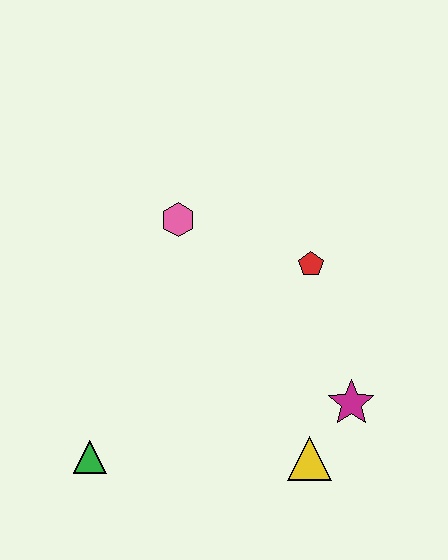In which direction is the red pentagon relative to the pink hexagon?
The red pentagon is to the right of the pink hexagon.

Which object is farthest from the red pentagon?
The green triangle is farthest from the red pentagon.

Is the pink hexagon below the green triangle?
No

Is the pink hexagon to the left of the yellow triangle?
Yes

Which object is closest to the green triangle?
The yellow triangle is closest to the green triangle.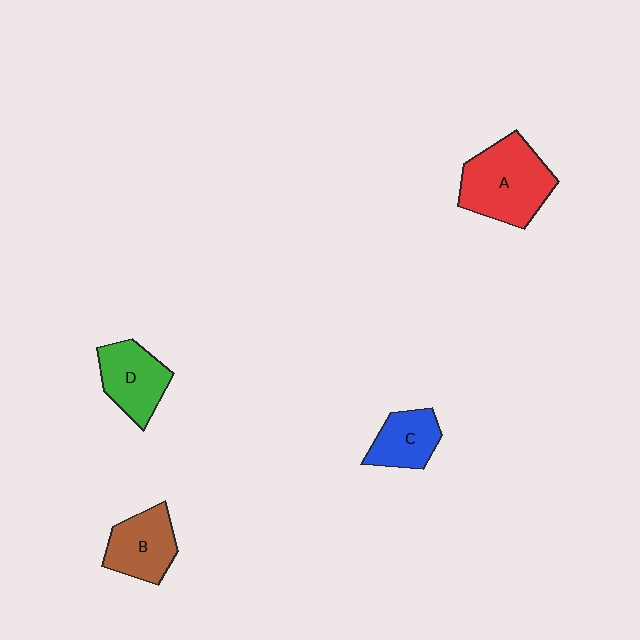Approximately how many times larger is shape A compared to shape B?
Approximately 1.5 times.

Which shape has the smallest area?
Shape C (blue).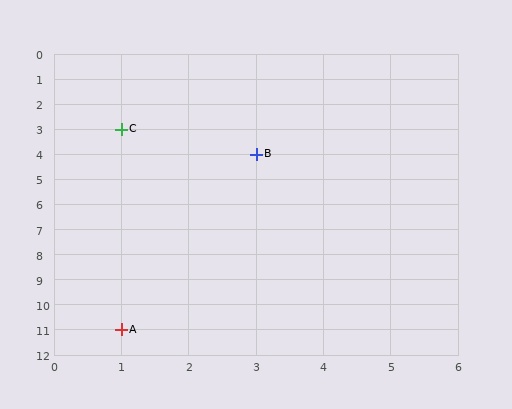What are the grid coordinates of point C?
Point C is at grid coordinates (1, 3).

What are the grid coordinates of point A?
Point A is at grid coordinates (1, 11).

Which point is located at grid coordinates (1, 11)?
Point A is at (1, 11).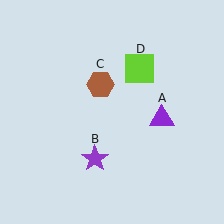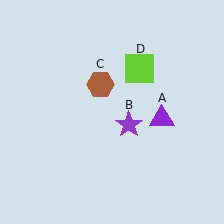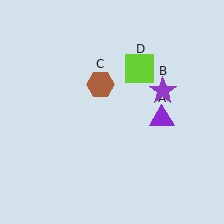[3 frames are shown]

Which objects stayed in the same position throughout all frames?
Purple triangle (object A) and brown hexagon (object C) and lime square (object D) remained stationary.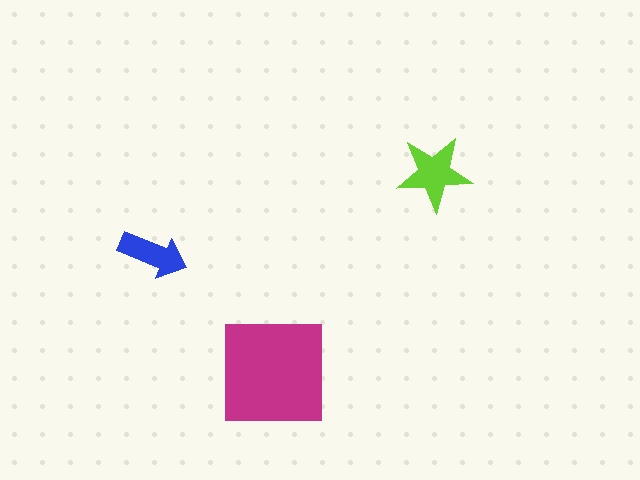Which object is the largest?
The magenta square.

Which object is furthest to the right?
The lime star is rightmost.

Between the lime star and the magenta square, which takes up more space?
The magenta square.